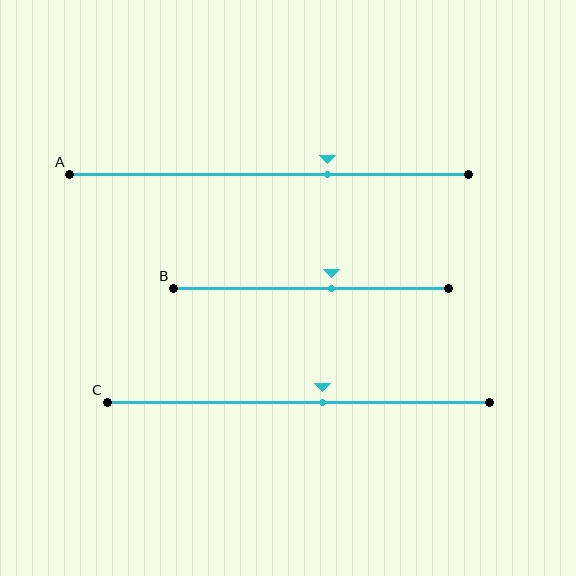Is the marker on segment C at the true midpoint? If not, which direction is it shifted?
No, the marker on segment C is shifted to the right by about 6% of the segment length.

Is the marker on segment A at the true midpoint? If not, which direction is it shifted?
No, the marker on segment A is shifted to the right by about 15% of the segment length.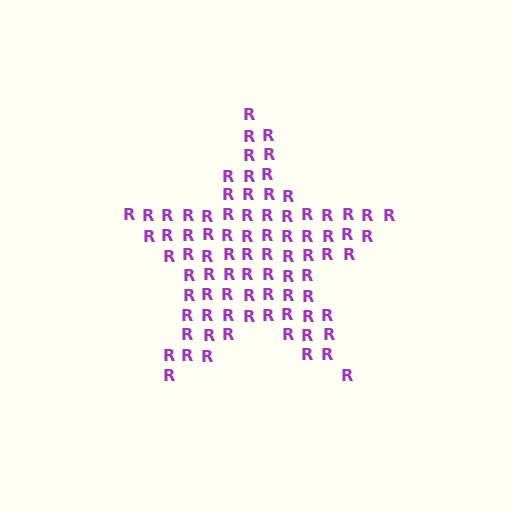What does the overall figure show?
The overall figure shows a star.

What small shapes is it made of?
It is made of small letter R's.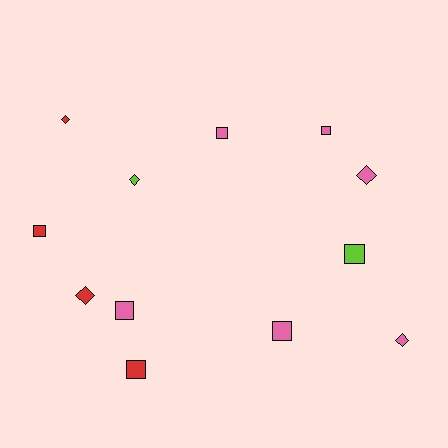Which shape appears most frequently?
Square, with 7 objects.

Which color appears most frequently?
Pink, with 6 objects.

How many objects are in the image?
There are 12 objects.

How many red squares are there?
There are 2 red squares.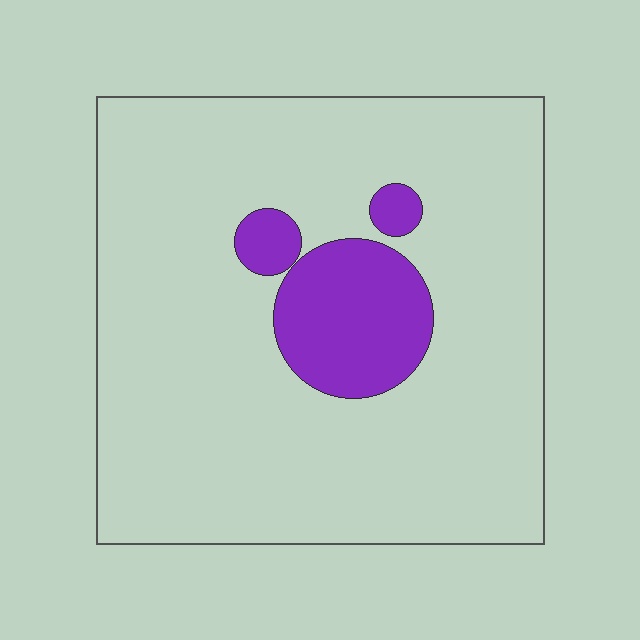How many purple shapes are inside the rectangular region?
3.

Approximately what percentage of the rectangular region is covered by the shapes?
Approximately 15%.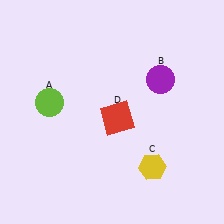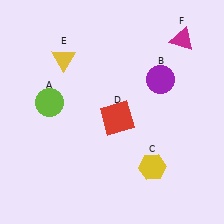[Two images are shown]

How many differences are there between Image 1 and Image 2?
There are 2 differences between the two images.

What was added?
A yellow triangle (E), a magenta triangle (F) were added in Image 2.